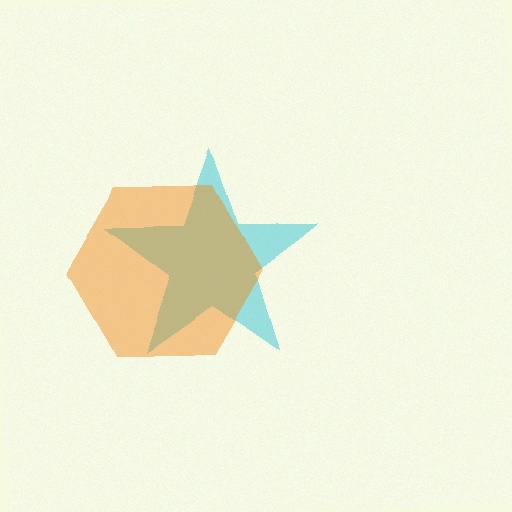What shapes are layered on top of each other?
The layered shapes are: a cyan star, an orange hexagon.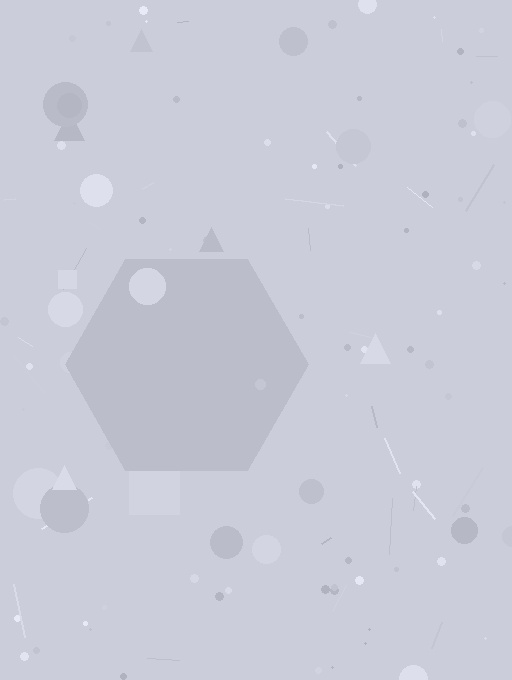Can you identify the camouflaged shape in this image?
The camouflaged shape is a hexagon.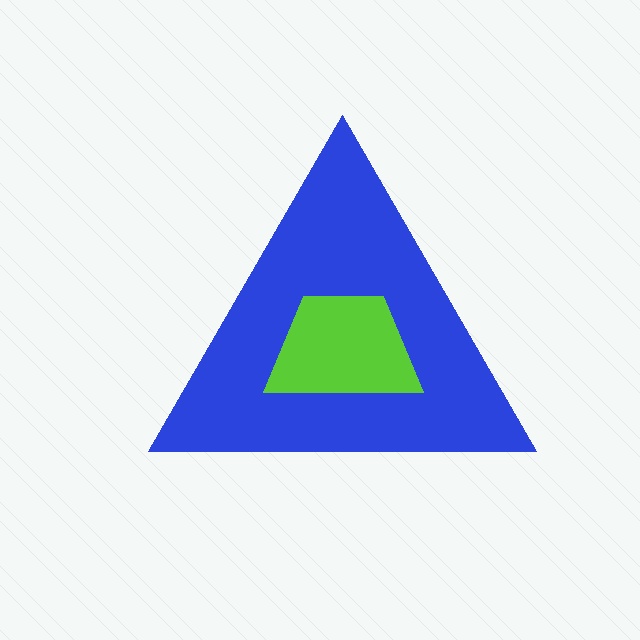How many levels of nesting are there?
2.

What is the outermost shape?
The blue triangle.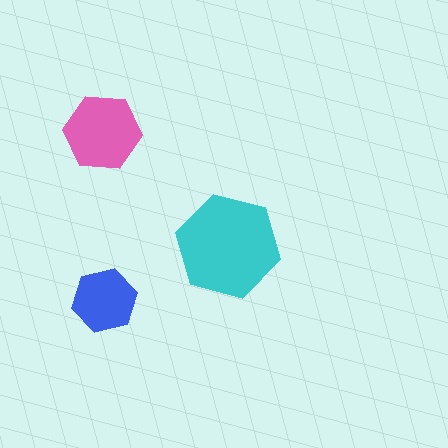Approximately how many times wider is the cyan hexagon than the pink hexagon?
About 1.5 times wider.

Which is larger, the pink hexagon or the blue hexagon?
The pink one.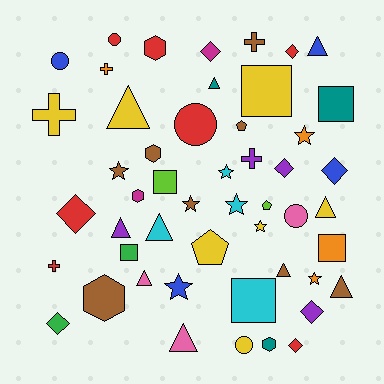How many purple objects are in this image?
There are 4 purple objects.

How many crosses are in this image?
There are 5 crosses.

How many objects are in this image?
There are 50 objects.